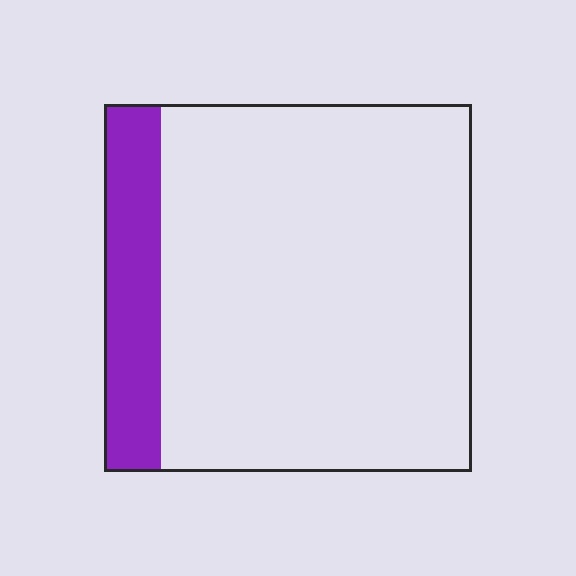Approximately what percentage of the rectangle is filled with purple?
Approximately 15%.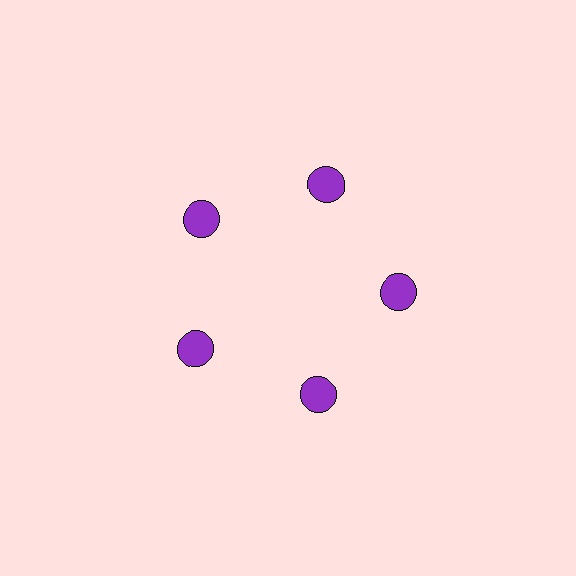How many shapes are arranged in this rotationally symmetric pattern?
There are 5 shapes, arranged in 5 groups of 1.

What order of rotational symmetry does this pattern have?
This pattern has 5-fold rotational symmetry.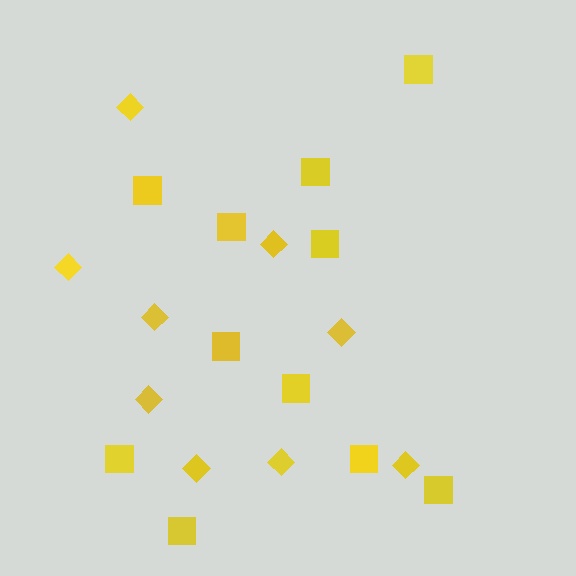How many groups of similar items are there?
There are 2 groups: one group of diamonds (9) and one group of squares (11).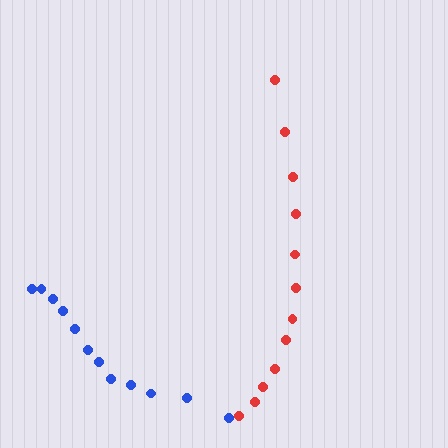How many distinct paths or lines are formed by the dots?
There are 2 distinct paths.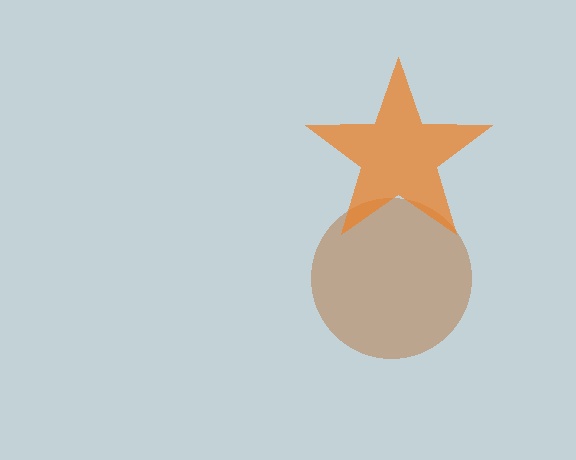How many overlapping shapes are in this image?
There are 2 overlapping shapes in the image.